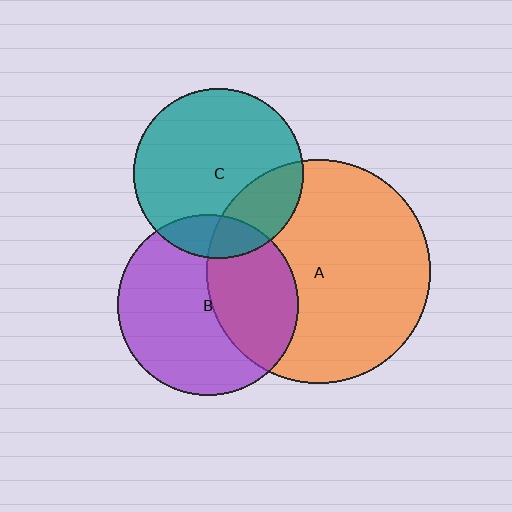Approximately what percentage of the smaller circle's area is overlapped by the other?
Approximately 40%.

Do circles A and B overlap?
Yes.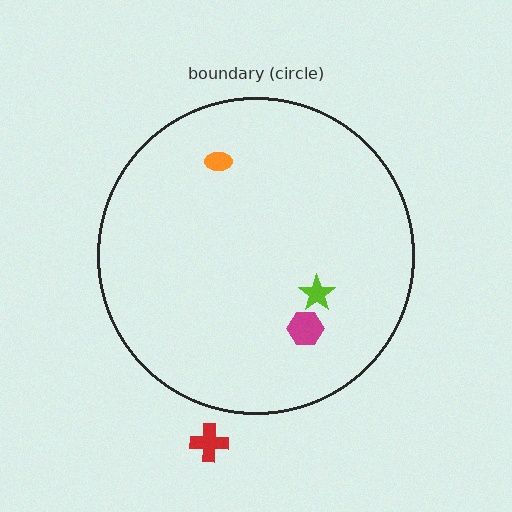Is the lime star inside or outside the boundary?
Inside.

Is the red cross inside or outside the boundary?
Outside.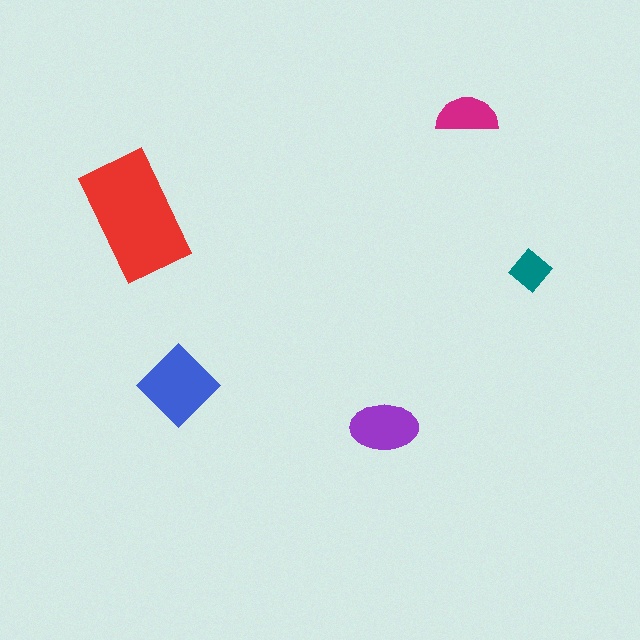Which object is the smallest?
The teal diamond.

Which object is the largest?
The red rectangle.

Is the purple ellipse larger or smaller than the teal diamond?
Larger.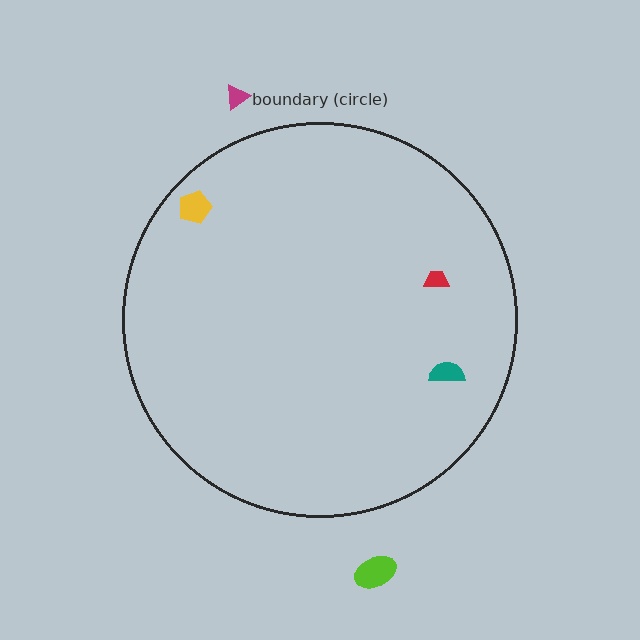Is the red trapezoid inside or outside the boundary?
Inside.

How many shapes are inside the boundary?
3 inside, 2 outside.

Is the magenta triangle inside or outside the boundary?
Outside.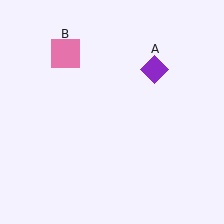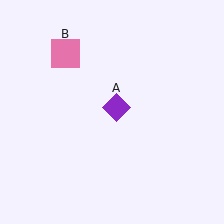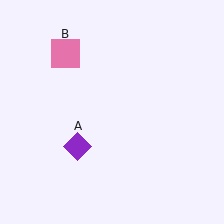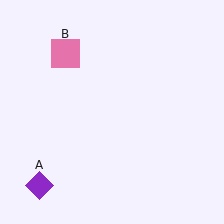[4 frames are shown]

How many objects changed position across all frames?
1 object changed position: purple diamond (object A).